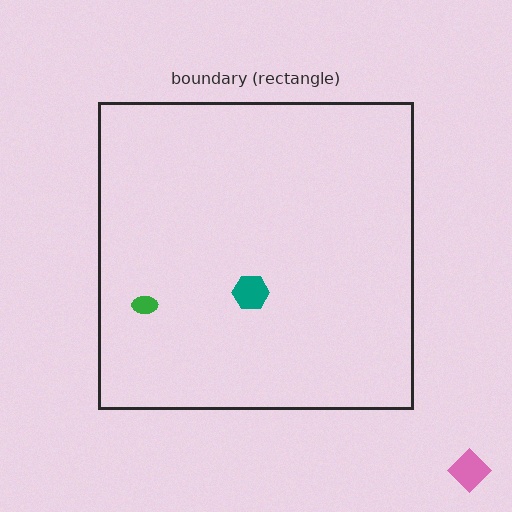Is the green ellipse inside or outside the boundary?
Inside.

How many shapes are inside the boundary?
2 inside, 1 outside.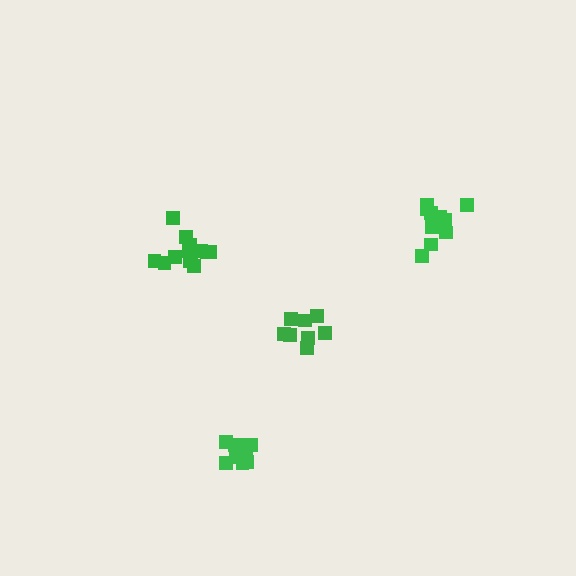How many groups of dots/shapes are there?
There are 4 groups.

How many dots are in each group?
Group 1: 9 dots, Group 2: 8 dots, Group 3: 12 dots, Group 4: 13 dots (42 total).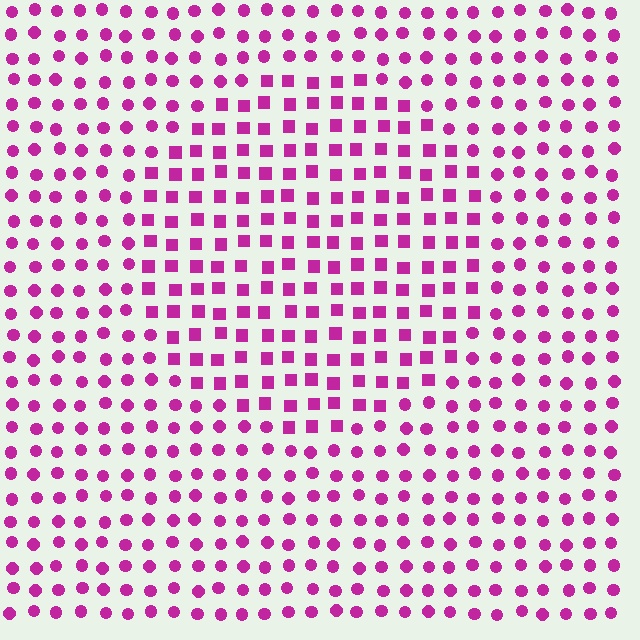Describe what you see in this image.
The image is filled with small magenta elements arranged in a uniform grid. A circle-shaped region contains squares, while the surrounding area contains circles. The boundary is defined purely by the change in element shape.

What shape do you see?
I see a circle.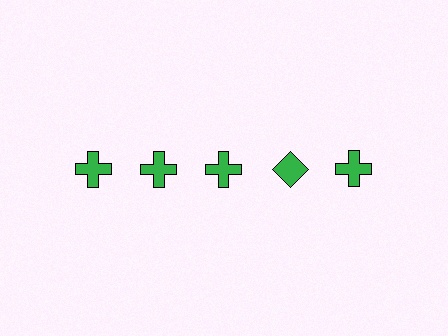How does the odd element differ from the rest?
It has a different shape: diamond instead of cross.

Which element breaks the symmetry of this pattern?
The green diamond in the top row, second from right column breaks the symmetry. All other shapes are green crosses.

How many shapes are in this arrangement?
There are 5 shapes arranged in a grid pattern.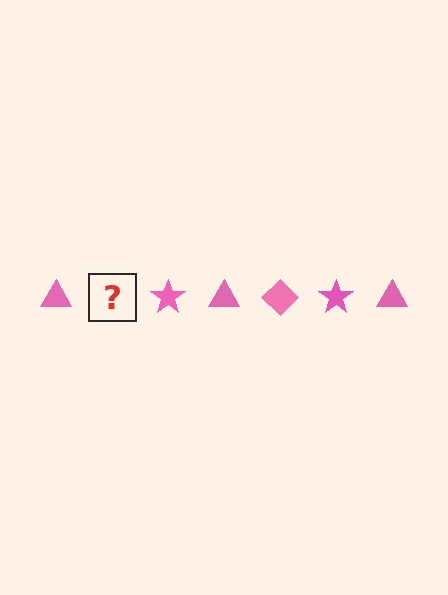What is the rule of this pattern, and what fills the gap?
The rule is that the pattern cycles through triangle, diamond, star shapes in pink. The gap should be filled with a pink diamond.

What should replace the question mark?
The question mark should be replaced with a pink diamond.